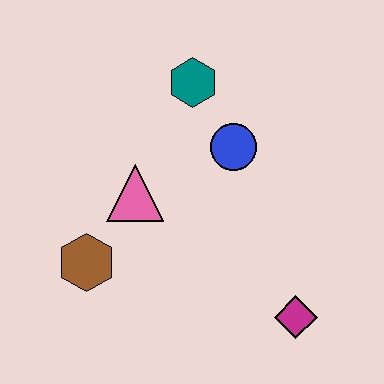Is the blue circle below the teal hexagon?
Yes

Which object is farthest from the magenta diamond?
The teal hexagon is farthest from the magenta diamond.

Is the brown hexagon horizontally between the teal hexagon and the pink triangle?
No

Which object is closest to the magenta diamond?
The blue circle is closest to the magenta diamond.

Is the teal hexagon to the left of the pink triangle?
No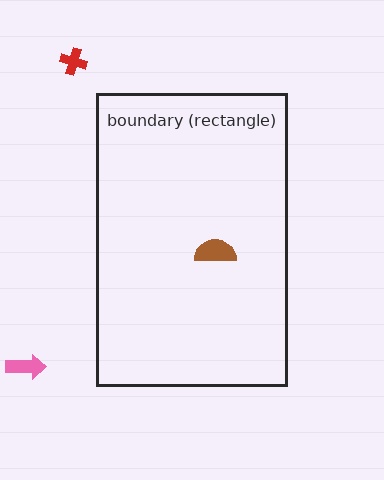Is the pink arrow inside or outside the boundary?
Outside.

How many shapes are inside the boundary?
1 inside, 2 outside.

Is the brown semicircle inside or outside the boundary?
Inside.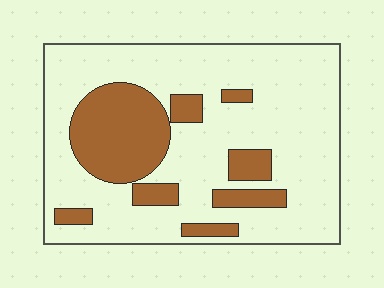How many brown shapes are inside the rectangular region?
8.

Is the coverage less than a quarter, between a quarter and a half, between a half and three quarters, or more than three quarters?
Less than a quarter.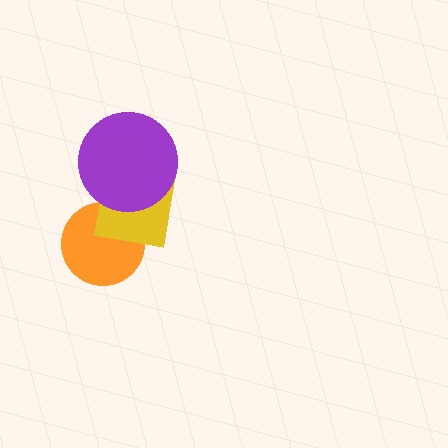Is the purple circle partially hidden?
No, no other shape covers it.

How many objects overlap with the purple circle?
1 object overlaps with the purple circle.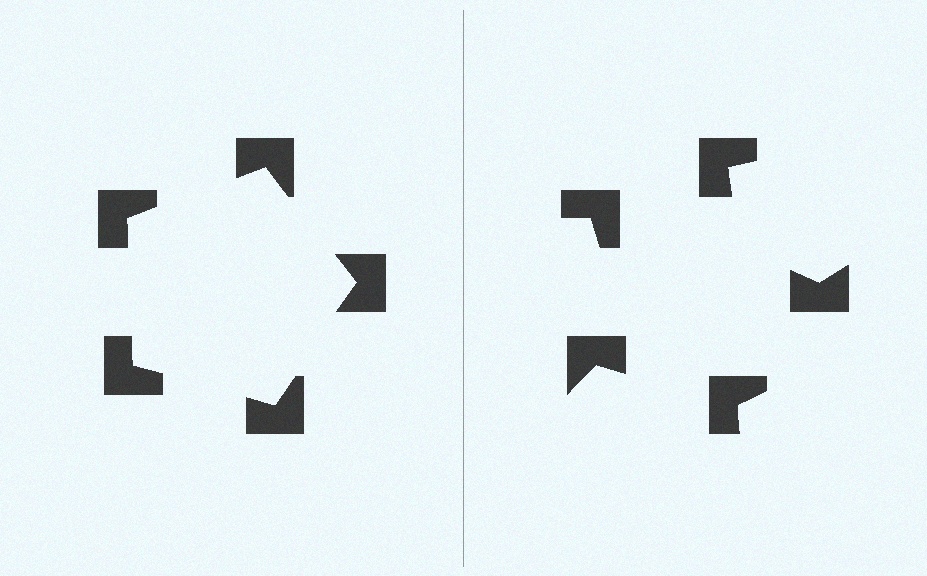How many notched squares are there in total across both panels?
10 — 5 on each side.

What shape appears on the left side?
An illusory pentagon.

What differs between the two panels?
The notched squares are positioned identically on both sides; only the wedge orientations differ. On the left they align to a pentagon; on the right they are misaligned.